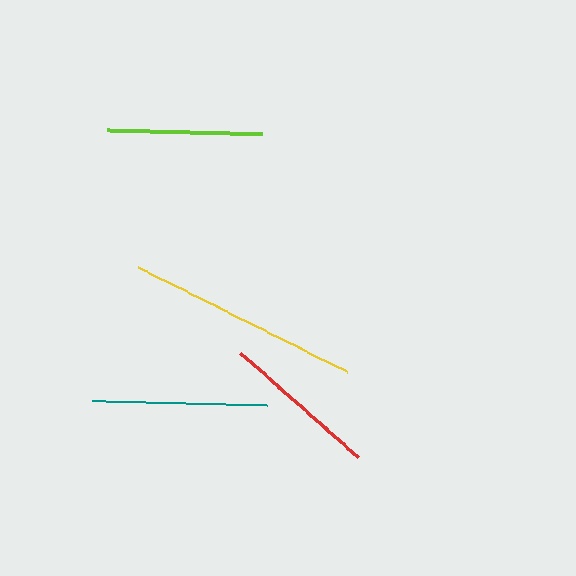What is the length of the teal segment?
The teal segment is approximately 175 pixels long.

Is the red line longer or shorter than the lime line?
The red line is longer than the lime line.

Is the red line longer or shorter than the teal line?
The teal line is longer than the red line.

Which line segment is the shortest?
The lime line is the shortest at approximately 156 pixels.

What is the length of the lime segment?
The lime segment is approximately 156 pixels long.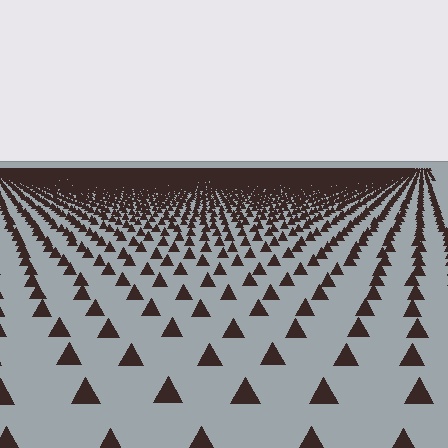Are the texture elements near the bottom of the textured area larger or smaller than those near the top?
Larger. Near the bottom, elements are closer to the viewer and appear at a bigger on-screen size.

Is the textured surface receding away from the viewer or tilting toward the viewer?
The surface is receding away from the viewer. Texture elements get smaller and denser toward the top.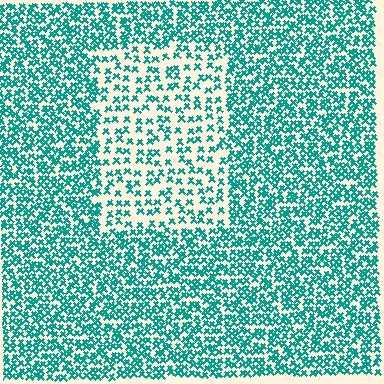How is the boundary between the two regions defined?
The boundary is defined by a change in element density (approximately 2.1x ratio). All elements are the same color, size, and shape.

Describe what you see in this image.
The image contains small teal elements arranged at two different densities. A rectangle-shaped region is visible where the elements are less densely packed than the surrounding area.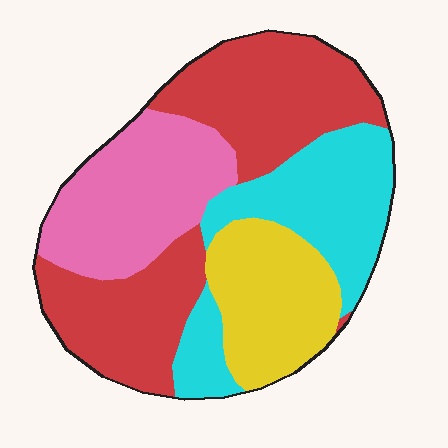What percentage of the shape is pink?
Pink takes up about one fifth (1/5) of the shape.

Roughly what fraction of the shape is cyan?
Cyan takes up about one quarter (1/4) of the shape.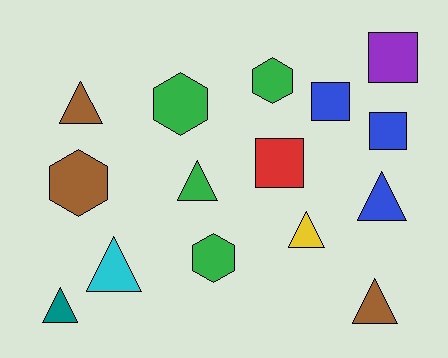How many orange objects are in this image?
There are no orange objects.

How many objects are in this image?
There are 15 objects.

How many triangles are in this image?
There are 7 triangles.